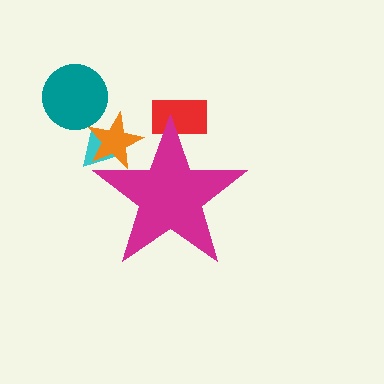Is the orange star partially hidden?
Yes, the orange star is partially hidden behind the magenta star.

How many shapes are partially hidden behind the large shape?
3 shapes are partially hidden.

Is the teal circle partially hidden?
No, the teal circle is fully visible.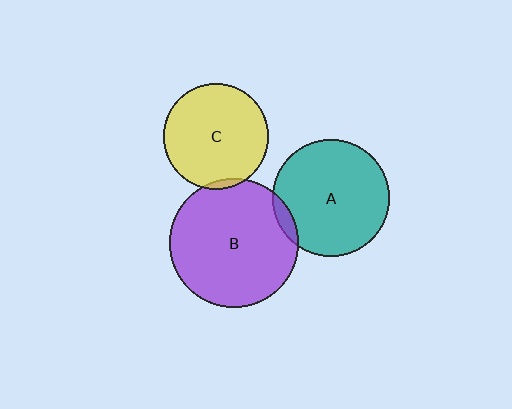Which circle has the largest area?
Circle B (purple).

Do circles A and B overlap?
Yes.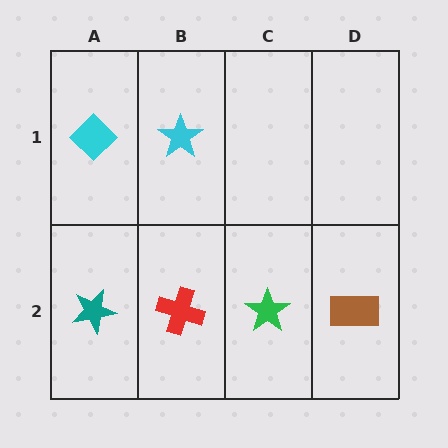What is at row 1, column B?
A cyan star.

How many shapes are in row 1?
2 shapes.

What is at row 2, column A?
A teal star.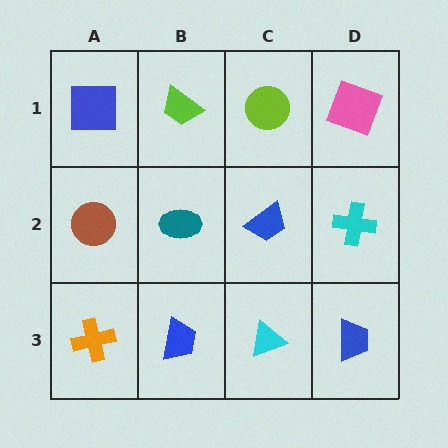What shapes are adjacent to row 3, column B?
A teal ellipse (row 2, column B), an orange cross (row 3, column A), a cyan triangle (row 3, column C).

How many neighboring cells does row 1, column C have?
3.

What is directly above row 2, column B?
A lime trapezoid.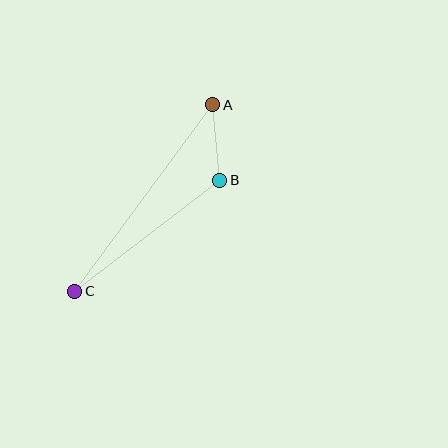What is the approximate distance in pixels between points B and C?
The distance between B and C is approximately 182 pixels.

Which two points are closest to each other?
Points A and B are closest to each other.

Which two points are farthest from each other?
Points A and C are farthest from each other.